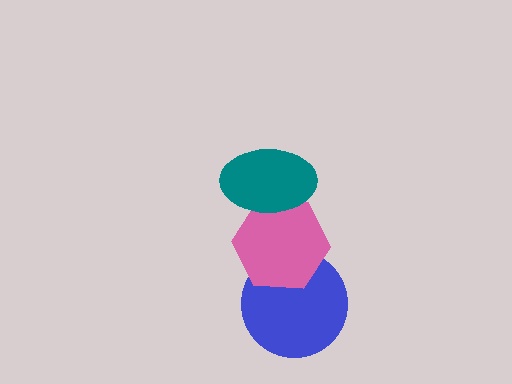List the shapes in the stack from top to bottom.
From top to bottom: the teal ellipse, the pink hexagon, the blue circle.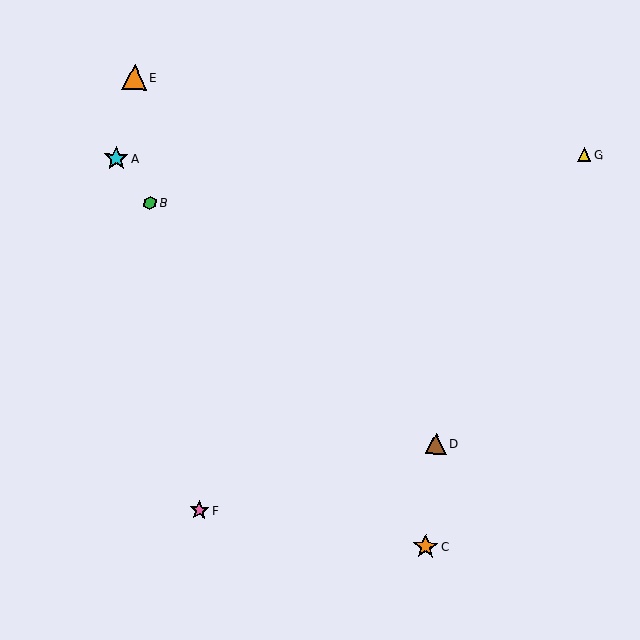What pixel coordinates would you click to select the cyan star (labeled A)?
Click at (116, 158) to select the cyan star A.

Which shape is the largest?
The orange star (labeled C) is the largest.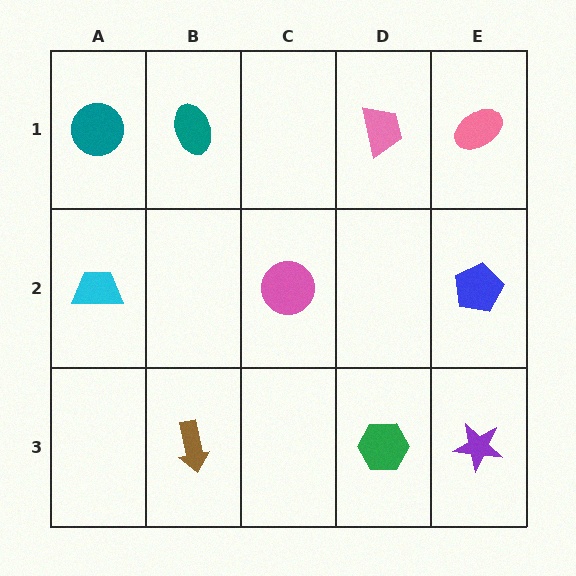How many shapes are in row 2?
3 shapes.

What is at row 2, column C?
A pink circle.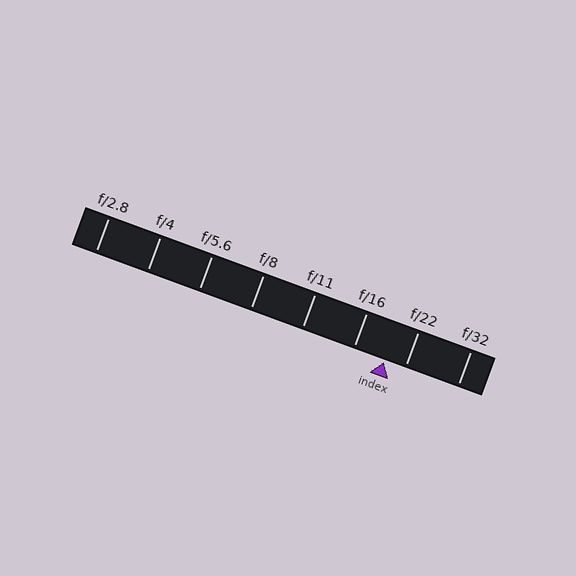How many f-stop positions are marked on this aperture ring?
There are 8 f-stop positions marked.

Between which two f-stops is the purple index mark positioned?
The index mark is between f/16 and f/22.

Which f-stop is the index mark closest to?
The index mark is closest to f/22.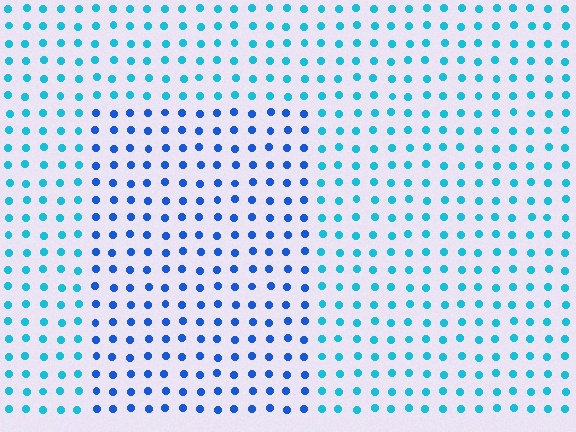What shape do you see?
I see a rectangle.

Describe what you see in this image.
The image is filled with small cyan elements in a uniform arrangement. A rectangle-shaped region is visible where the elements are tinted to a slightly different hue, forming a subtle color boundary.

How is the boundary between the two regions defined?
The boundary is defined purely by a slight shift in hue (about 33 degrees). Spacing, size, and orientation are identical on both sides.